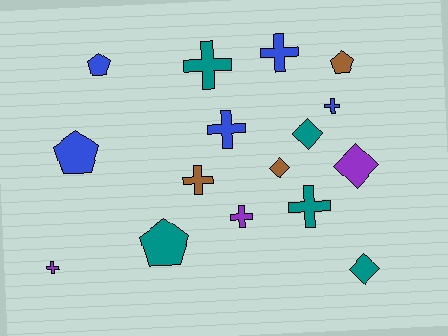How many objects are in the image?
There are 16 objects.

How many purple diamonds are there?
There is 1 purple diamond.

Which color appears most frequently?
Teal, with 5 objects.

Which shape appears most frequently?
Cross, with 8 objects.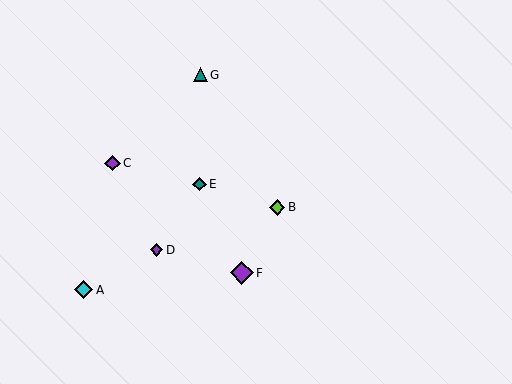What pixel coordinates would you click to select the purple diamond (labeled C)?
Click at (113, 163) to select the purple diamond C.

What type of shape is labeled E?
Shape E is a teal diamond.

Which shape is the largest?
The purple diamond (labeled F) is the largest.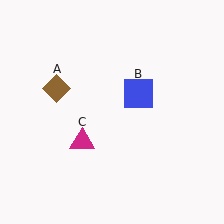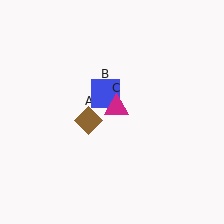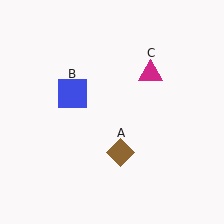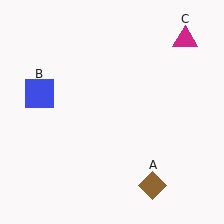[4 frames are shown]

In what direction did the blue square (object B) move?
The blue square (object B) moved left.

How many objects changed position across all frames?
3 objects changed position: brown diamond (object A), blue square (object B), magenta triangle (object C).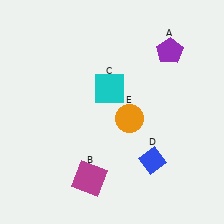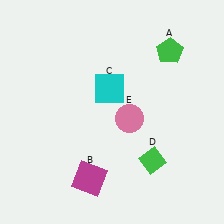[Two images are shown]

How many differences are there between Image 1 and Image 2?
There are 3 differences between the two images.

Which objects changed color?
A changed from purple to green. D changed from blue to green. E changed from orange to pink.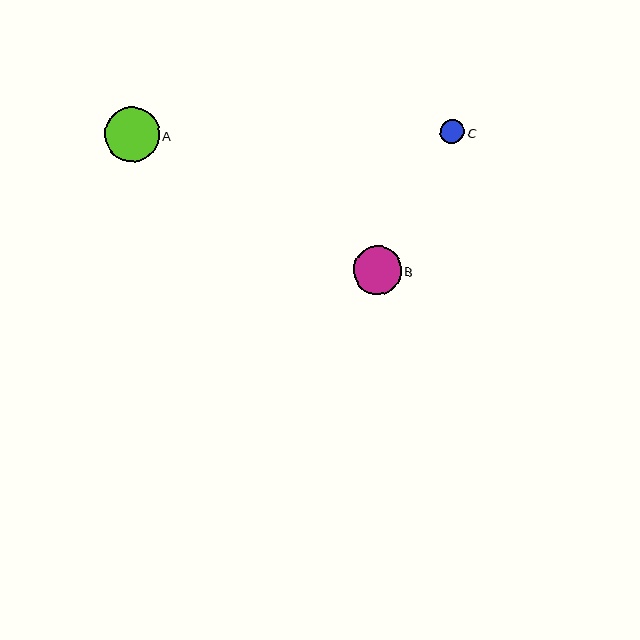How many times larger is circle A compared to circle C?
Circle A is approximately 2.3 times the size of circle C.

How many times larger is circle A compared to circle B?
Circle A is approximately 1.1 times the size of circle B.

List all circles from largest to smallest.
From largest to smallest: A, B, C.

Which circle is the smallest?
Circle C is the smallest with a size of approximately 24 pixels.